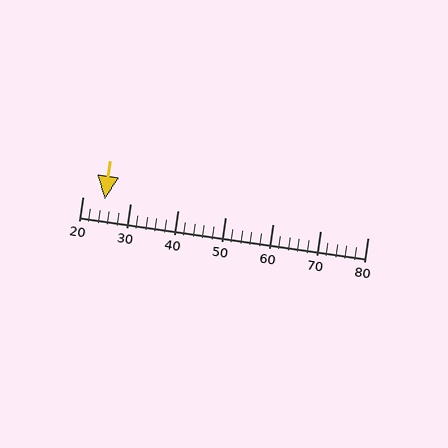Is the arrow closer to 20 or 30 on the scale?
The arrow is closer to 20.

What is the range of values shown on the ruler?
The ruler shows values from 20 to 80.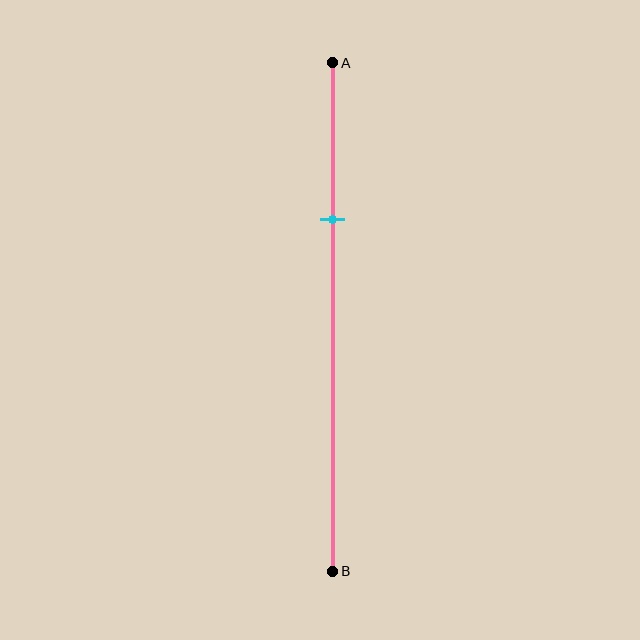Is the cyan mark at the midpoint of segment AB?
No, the mark is at about 30% from A, not at the 50% midpoint.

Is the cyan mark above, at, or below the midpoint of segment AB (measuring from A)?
The cyan mark is above the midpoint of segment AB.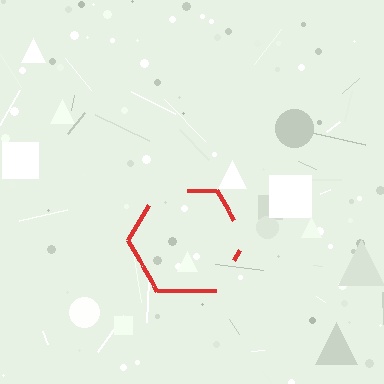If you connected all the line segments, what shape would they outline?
They would outline a hexagon.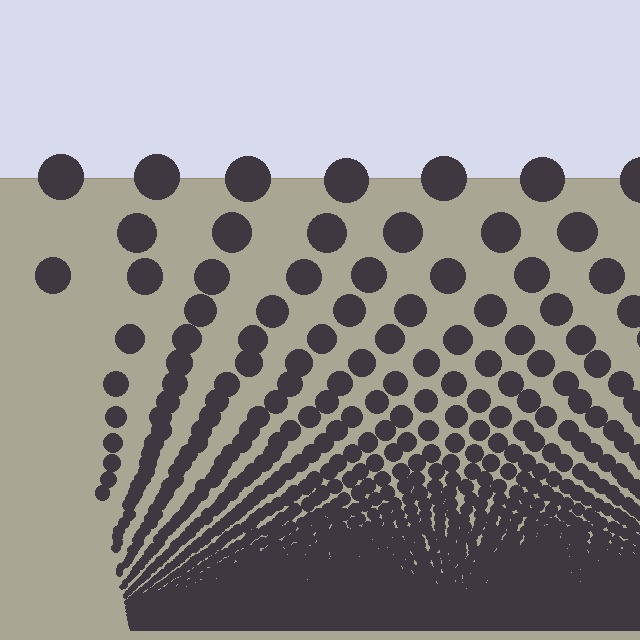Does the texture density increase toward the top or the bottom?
Density increases toward the bottom.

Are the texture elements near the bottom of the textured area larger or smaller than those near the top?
Smaller. The gradient is inverted — elements near the bottom are smaller and denser.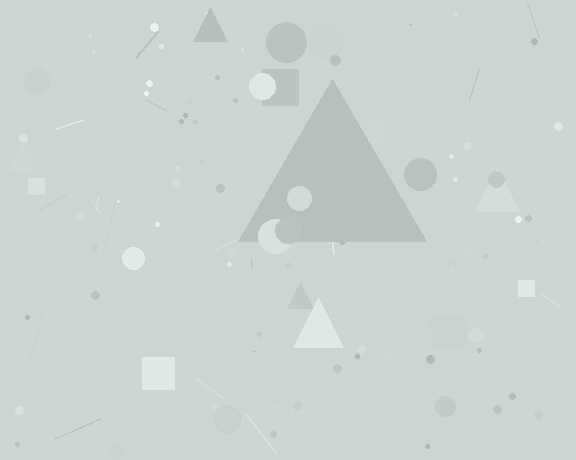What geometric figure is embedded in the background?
A triangle is embedded in the background.